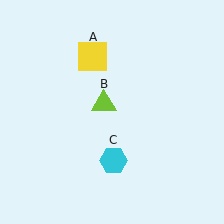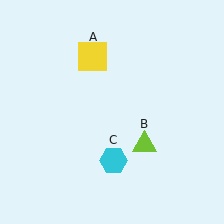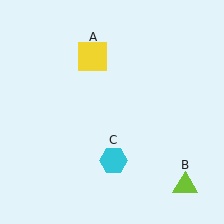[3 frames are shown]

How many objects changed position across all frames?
1 object changed position: lime triangle (object B).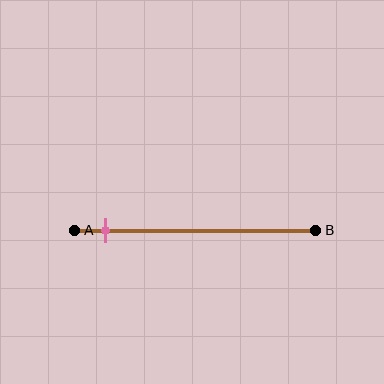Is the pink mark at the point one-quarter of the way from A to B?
No, the mark is at about 15% from A, not at the 25% one-quarter point.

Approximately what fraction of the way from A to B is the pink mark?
The pink mark is approximately 15% of the way from A to B.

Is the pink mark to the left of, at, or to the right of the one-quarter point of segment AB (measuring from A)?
The pink mark is to the left of the one-quarter point of segment AB.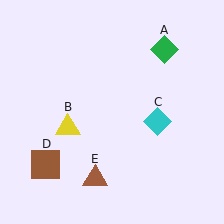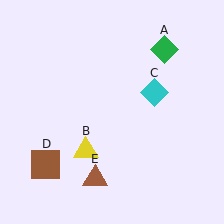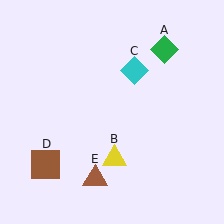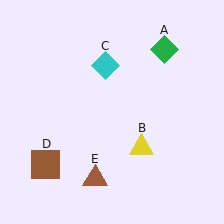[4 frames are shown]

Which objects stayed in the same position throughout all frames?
Green diamond (object A) and brown square (object D) and brown triangle (object E) remained stationary.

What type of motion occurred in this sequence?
The yellow triangle (object B), cyan diamond (object C) rotated counterclockwise around the center of the scene.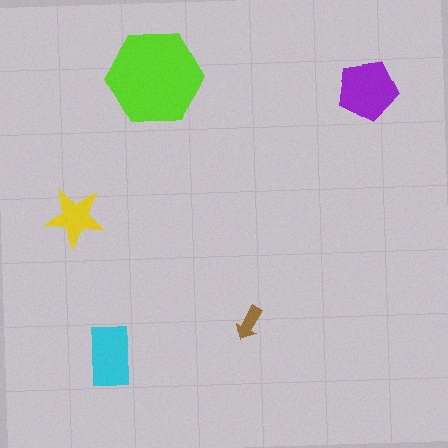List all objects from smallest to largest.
The brown arrow, the yellow star, the cyan rectangle, the purple pentagon, the lime hexagon.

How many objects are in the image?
There are 5 objects in the image.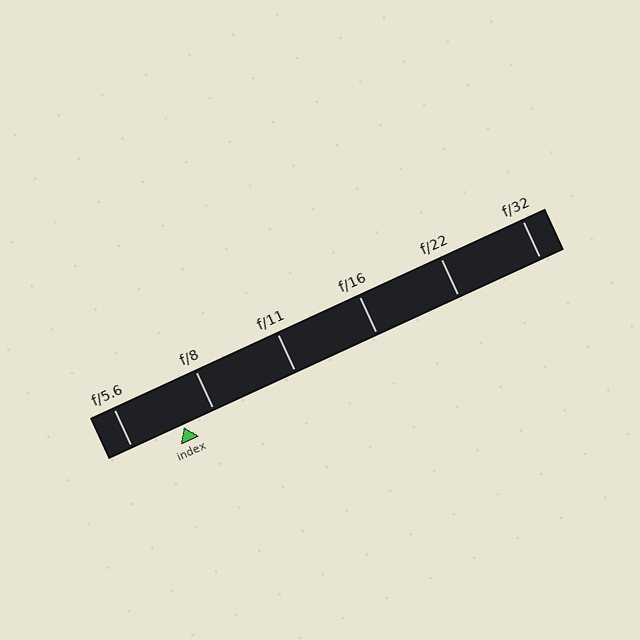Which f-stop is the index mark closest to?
The index mark is closest to f/8.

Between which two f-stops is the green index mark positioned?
The index mark is between f/5.6 and f/8.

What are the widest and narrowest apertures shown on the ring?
The widest aperture shown is f/5.6 and the narrowest is f/32.